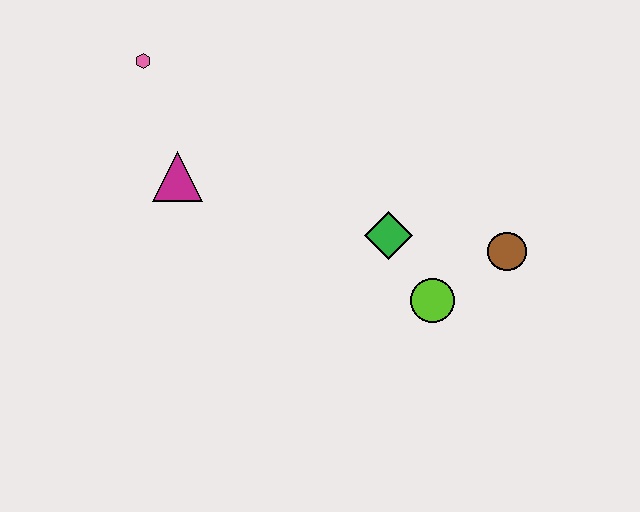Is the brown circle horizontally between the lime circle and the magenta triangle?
No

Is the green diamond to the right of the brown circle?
No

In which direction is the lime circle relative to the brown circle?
The lime circle is to the left of the brown circle.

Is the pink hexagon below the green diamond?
No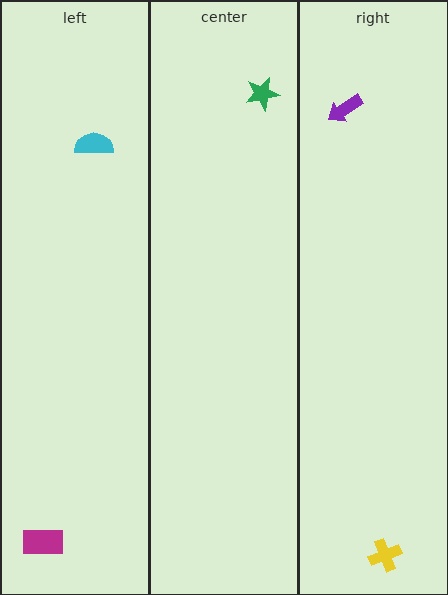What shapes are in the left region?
The cyan semicircle, the magenta rectangle.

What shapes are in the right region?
The yellow cross, the purple arrow.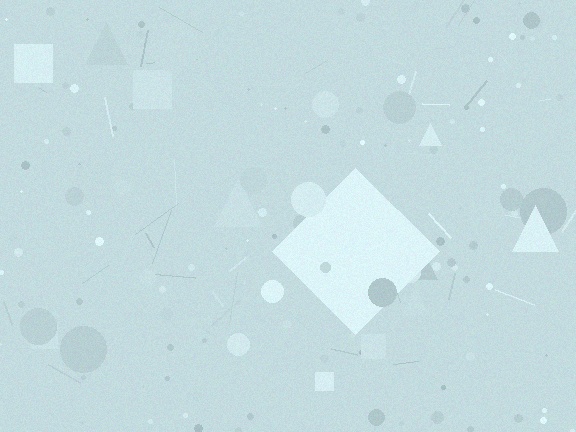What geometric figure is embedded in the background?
A diamond is embedded in the background.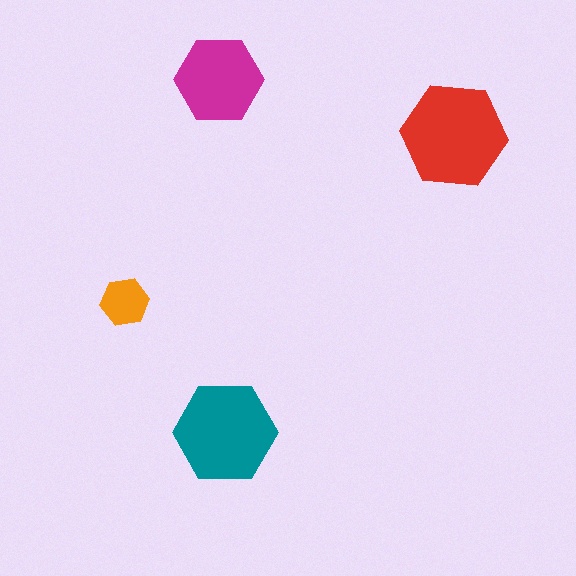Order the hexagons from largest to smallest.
the red one, the teal one, the magenta one, the orange one.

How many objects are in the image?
There are 4 objects in the image.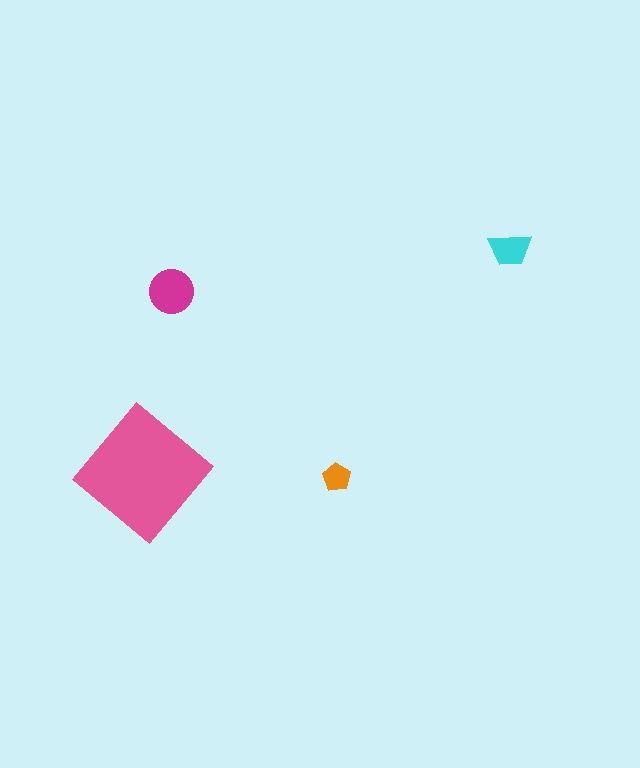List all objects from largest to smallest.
The pink diamond, the magenta circle, the cyan trapezoid, the orange pentagon.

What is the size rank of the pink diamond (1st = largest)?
1st.